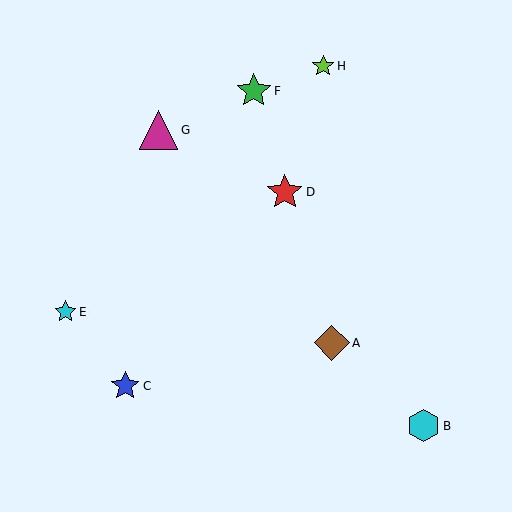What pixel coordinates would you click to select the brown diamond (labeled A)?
Click at (332, 343) to select the brown diamond A.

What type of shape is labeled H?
Shape H is a lime star.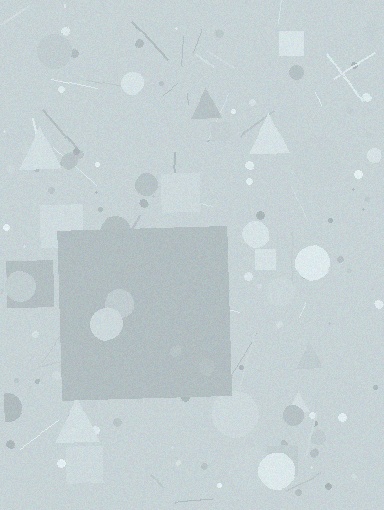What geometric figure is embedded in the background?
A square is embedded in the background.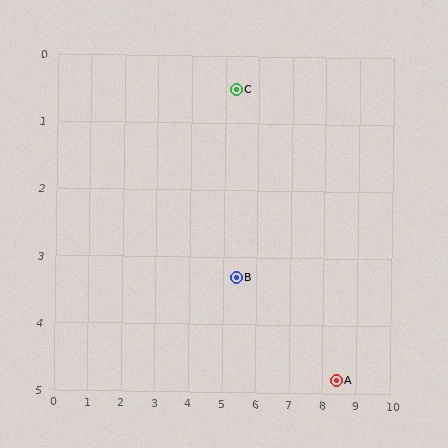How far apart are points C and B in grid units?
Points C and B are about 2.8 grid units apart.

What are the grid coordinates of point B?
Point B is at approximately (5.4, 3.3).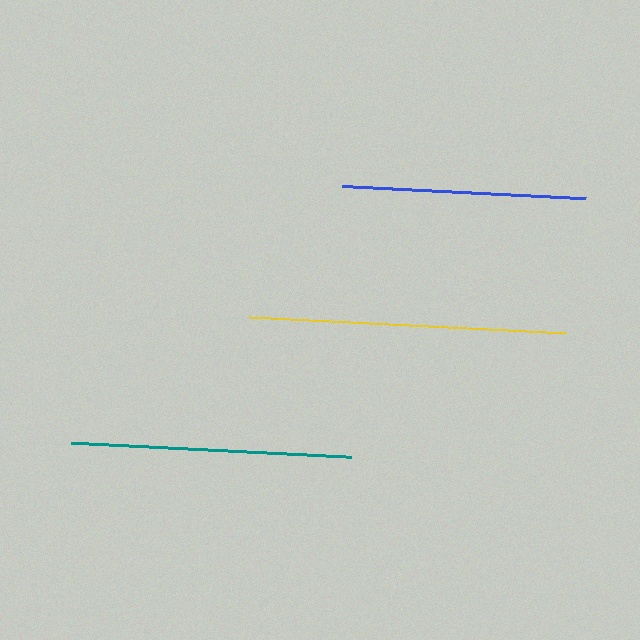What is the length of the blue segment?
The blue segment is approximately 244 pixels long.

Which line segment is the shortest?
The blue line is the shortest at approximately 244 pixels.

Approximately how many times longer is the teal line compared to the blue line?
The teal line is approximately 1.1 times the length of the blue line.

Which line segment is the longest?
The yellow line is the longest at approximately 316 pixels.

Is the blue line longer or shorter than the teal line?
The teal line is longer than the blue line.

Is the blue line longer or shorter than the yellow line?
The yellow line is longer than the blue line.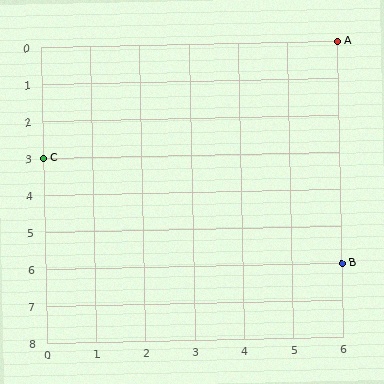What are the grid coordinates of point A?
Point A is at grid coordinates (6, 0).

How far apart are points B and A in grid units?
Points B and A are 6 rows apart.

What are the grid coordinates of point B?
Point B is at grid coordinates (6, 6).